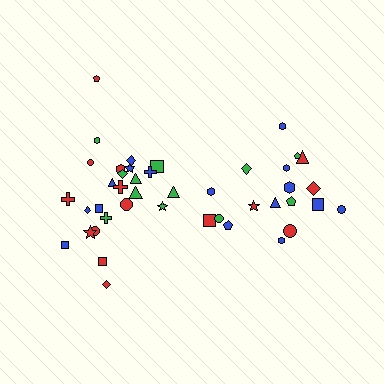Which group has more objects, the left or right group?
The left group.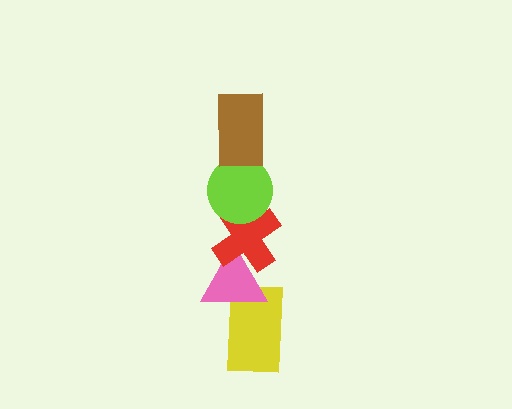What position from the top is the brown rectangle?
The brown rectangle is 1st from the top.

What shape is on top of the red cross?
The lime circle is on top of the red cross.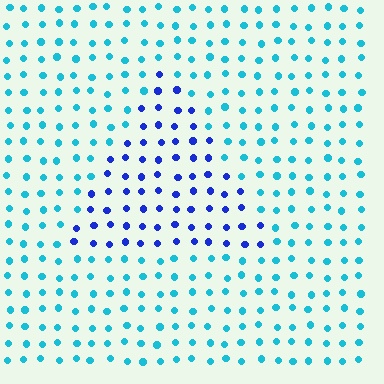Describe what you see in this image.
The image is filled with small cyan elements in a uniform arrangement. A triangle-shaped region is visible where the elements are tinted to a slightly different hue, forming a subtle color boundary.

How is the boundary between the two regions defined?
The boundary is defined purely by a slight shift in hue (about 47 degrees). Spacing, size, and orientation are identical on both sides.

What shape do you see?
I see a triangle.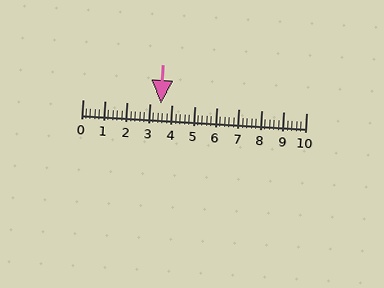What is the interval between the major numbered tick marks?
The major tick marks are spaced 1 units apart.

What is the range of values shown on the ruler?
The ruler shows values from 0 to 10.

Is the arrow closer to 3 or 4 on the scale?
The arrow is closer to 4.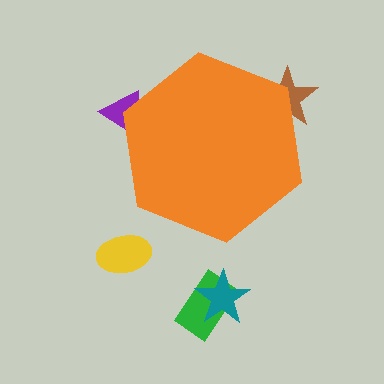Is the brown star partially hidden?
Yes, the brown star is partially hidden behind the orange hexagon.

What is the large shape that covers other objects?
An orange hexagon.